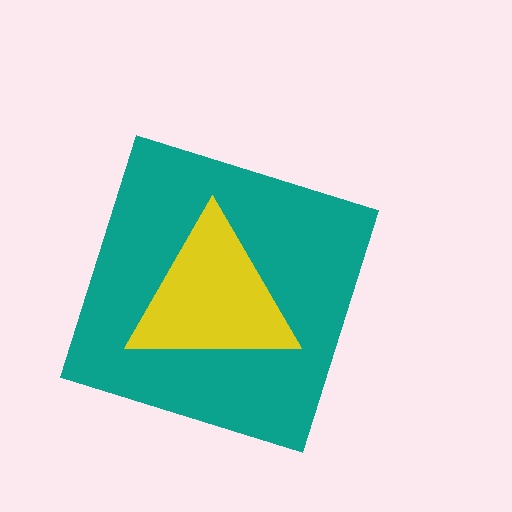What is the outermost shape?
The teal diamond.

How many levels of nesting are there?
2.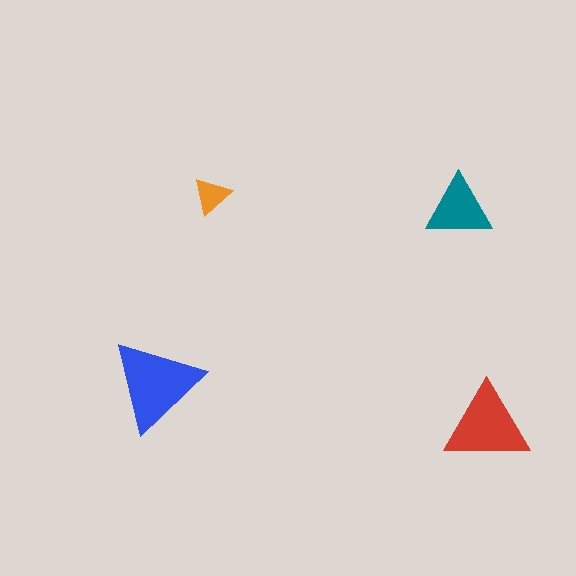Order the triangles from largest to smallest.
the blue one, the red one, the teal one, the orange one.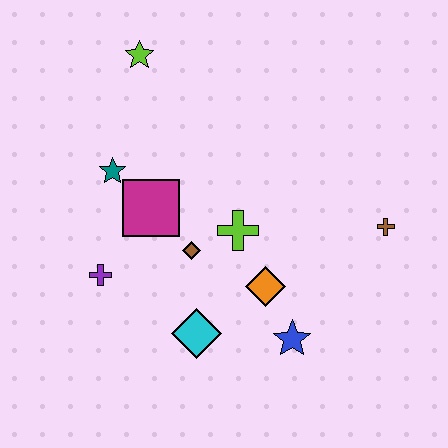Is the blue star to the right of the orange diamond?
Yes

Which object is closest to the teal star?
The magenta square is closest to the teal star.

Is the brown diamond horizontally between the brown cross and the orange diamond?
No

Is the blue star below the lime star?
Yes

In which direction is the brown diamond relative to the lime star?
The brown diamond is below the lime star.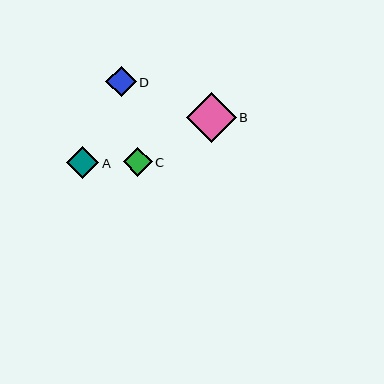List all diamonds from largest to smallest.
From largest to smallest: B, A, D, C.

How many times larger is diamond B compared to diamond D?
Diamond B is approximately 1.6 times the size of diamond D.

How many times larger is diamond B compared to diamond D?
Diamond B is approximately 1.6 times the size of diamond D.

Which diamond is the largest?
Diamond B is the largest with a size of approximately 49 pixels.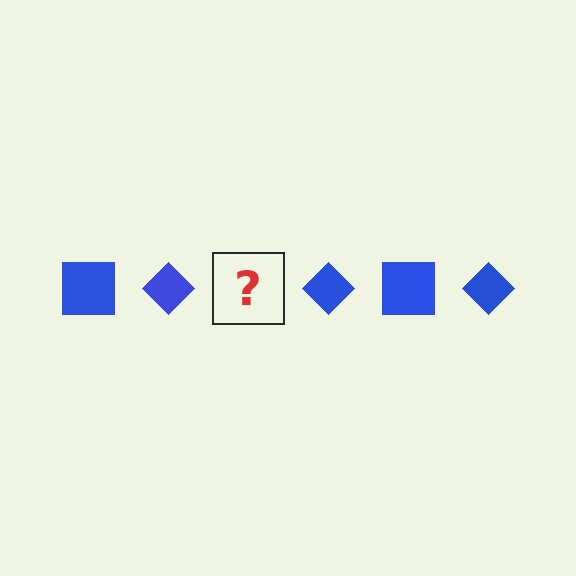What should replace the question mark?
The question mark should be replaced with a blue square.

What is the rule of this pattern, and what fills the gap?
The rule is that the pattern cycles through square, diamond shapes in blue. The gap should be filled with a blue square.